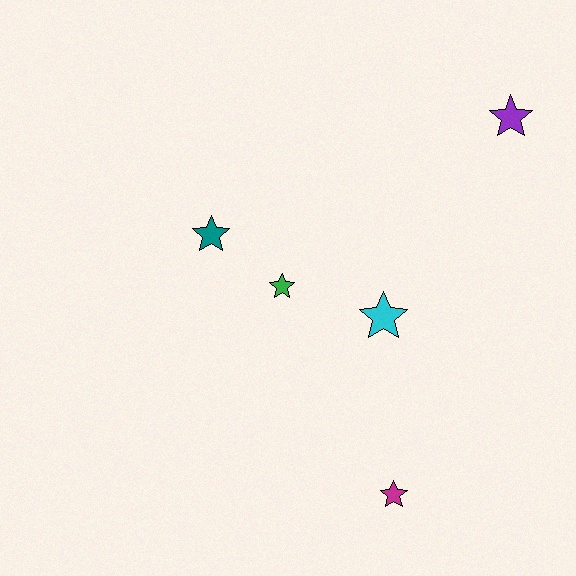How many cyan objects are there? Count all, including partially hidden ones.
There is 1 cyan object.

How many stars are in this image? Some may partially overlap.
There are 5 stars.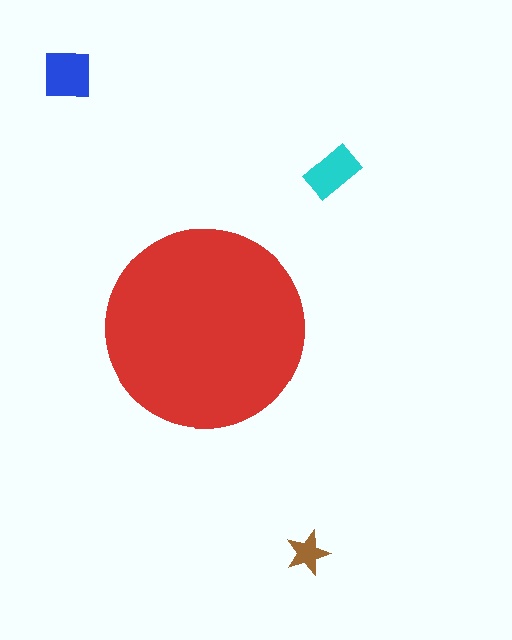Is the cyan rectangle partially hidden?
No, the cyan rectangle is fully visible.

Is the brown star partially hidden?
No, the brown star is fully visible.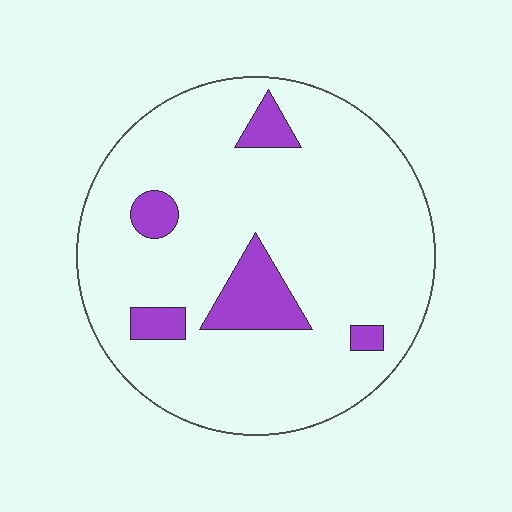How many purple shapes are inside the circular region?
5.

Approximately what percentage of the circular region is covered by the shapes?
Approximately 10%.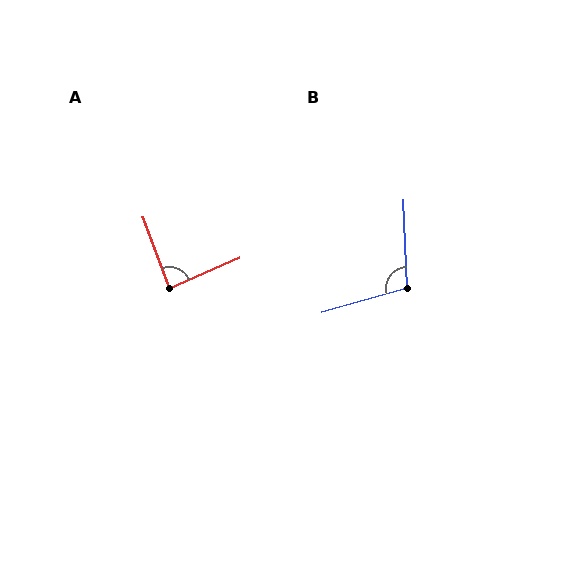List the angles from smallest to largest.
A (87°), B (103°).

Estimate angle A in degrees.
Approximately 87 degrees.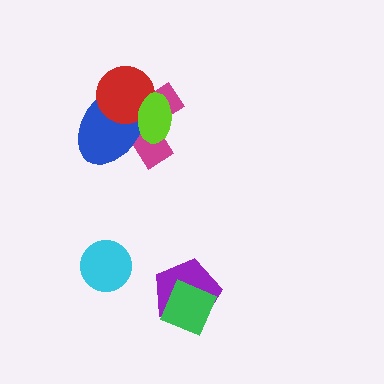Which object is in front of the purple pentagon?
The green diamond is in front of the purple pentagon.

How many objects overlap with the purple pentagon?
1 object overlaps with the purple pentagon.